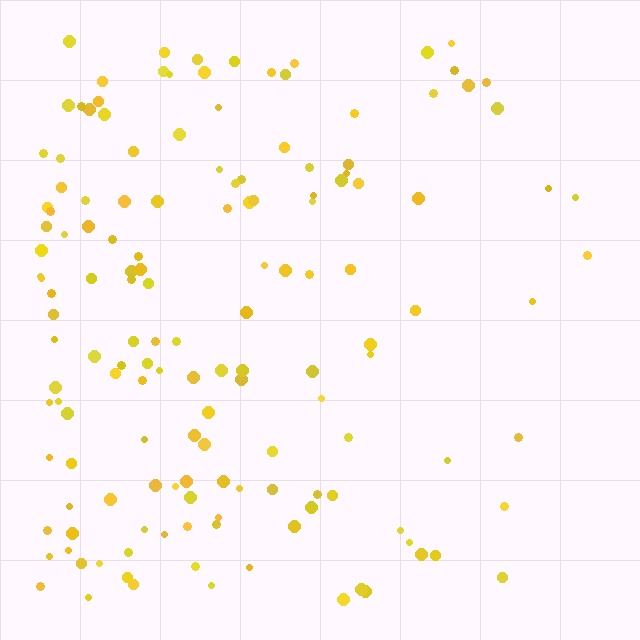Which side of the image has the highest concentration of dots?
The left.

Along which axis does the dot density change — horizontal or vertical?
Horizontal.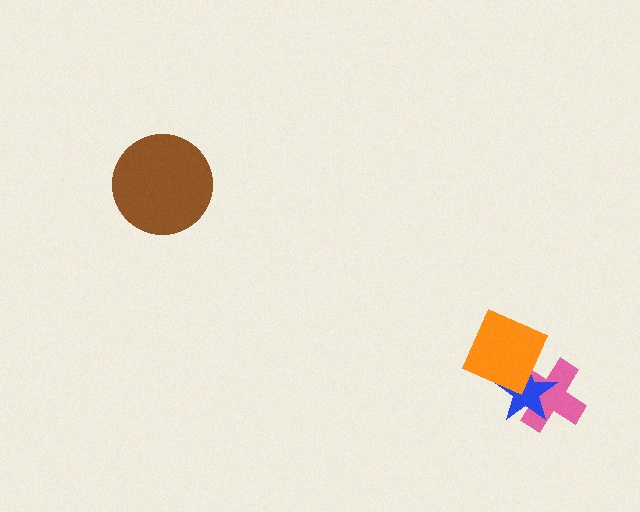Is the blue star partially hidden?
Yes, it is partially covered by another shape.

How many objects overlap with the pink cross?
2 objects overlap with the pink cross.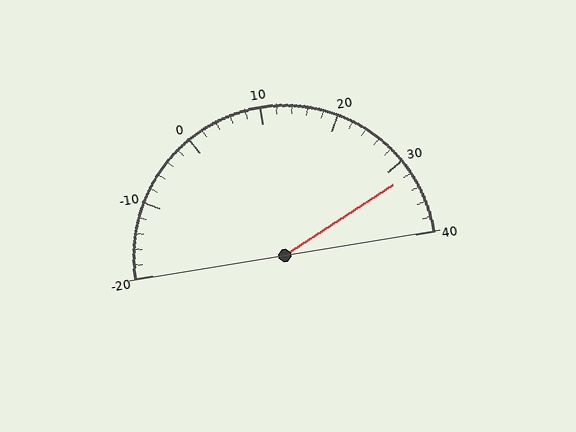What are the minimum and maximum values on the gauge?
The gauge ranges from -20 to 40.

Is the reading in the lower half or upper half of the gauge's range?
The reading is in the upper half of the range (-20 to 40).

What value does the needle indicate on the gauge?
The needle indicates approximately 32.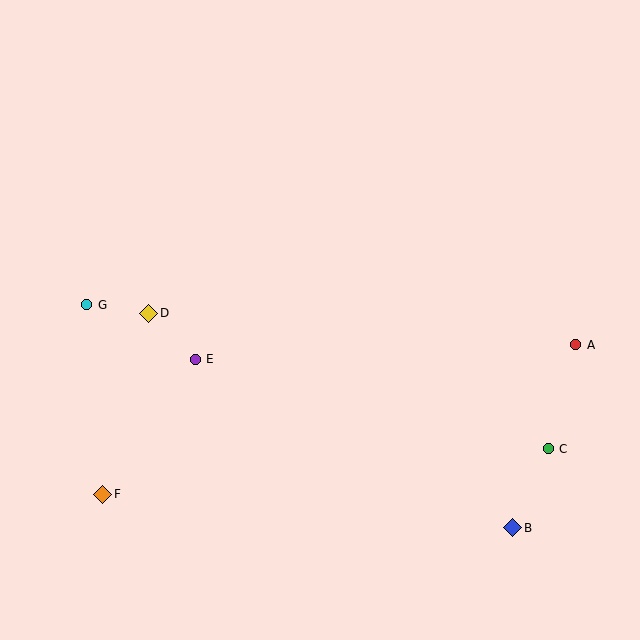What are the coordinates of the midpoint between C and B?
The midpoint between C and B is at (530, 488).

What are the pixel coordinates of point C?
Point C is at (548, 449).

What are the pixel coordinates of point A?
Point A is at (576, 345).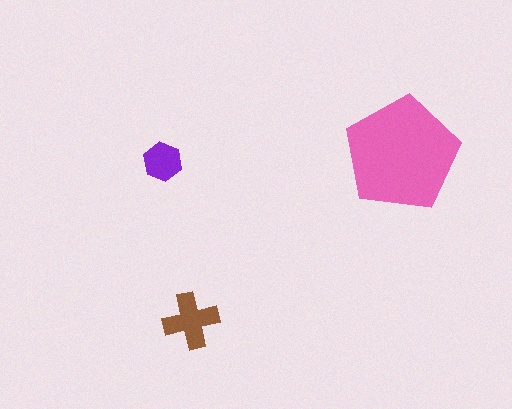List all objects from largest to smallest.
The pink pentagon, the brown cross, the purple hexagon.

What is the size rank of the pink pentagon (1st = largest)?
1st.